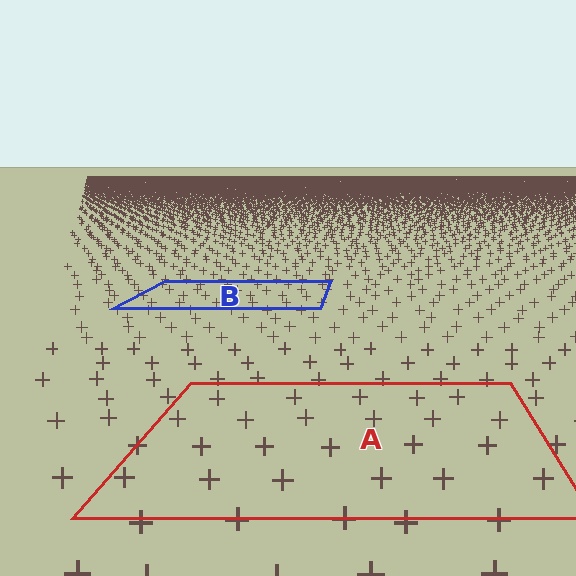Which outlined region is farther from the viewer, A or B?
Region B is farther from the viewer — the texture elements inside it appear smaller and more densely packed.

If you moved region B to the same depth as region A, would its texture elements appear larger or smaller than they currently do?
They would appear larger. At a closer depth, the same texture elements are projected at a bigger on-screen size.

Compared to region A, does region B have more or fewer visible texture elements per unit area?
Region B has more texture elements per unit area — they are packed more densely because it is farther away.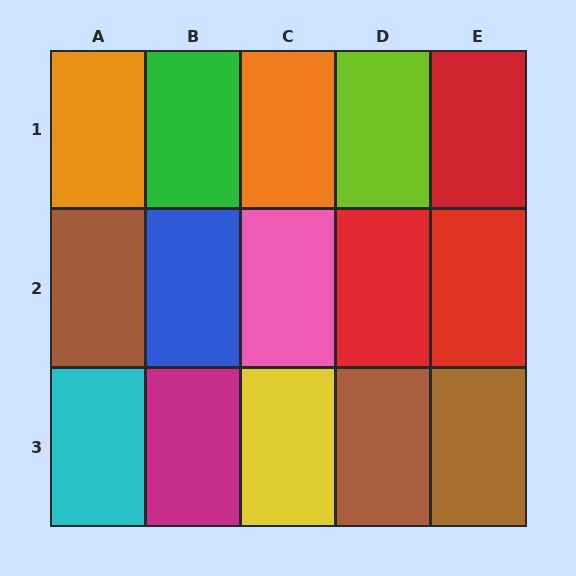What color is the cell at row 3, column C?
Yellow.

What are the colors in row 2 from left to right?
Brown, blue, pink, red, red.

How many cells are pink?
1 cell is pink.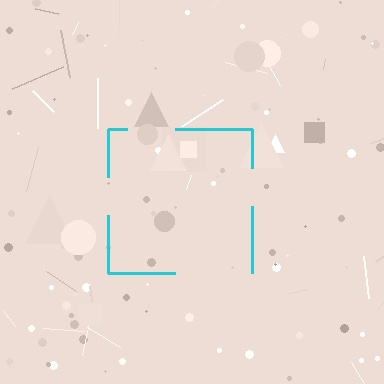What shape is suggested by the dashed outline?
The dashed outline suggests a square.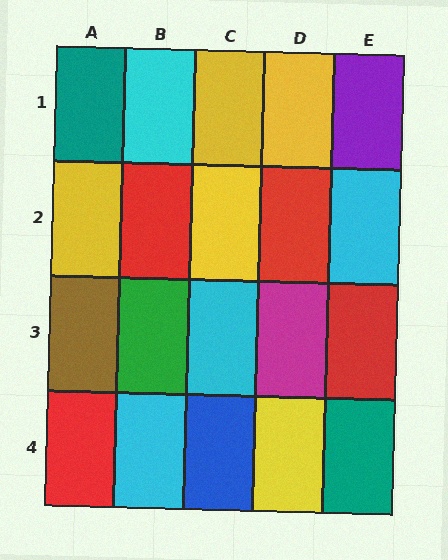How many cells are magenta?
1 cell is magenta.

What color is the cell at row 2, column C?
Yellow.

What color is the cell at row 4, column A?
Red.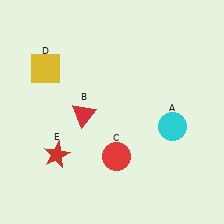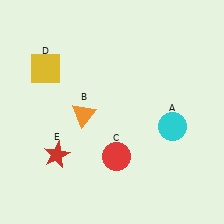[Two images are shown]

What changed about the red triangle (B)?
In Image 1, B is red. In Image 2, it changed to orange.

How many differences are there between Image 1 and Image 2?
There is 1 difference between the two images.